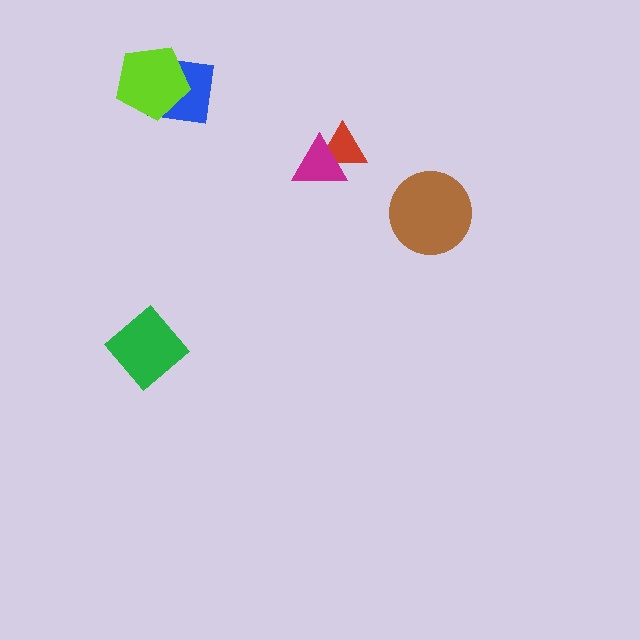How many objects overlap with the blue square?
1 object overlaps with the blue square.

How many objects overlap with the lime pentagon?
1 object overlaps with the lime pentagon.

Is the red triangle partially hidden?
Yes, it is partially covered by another shape.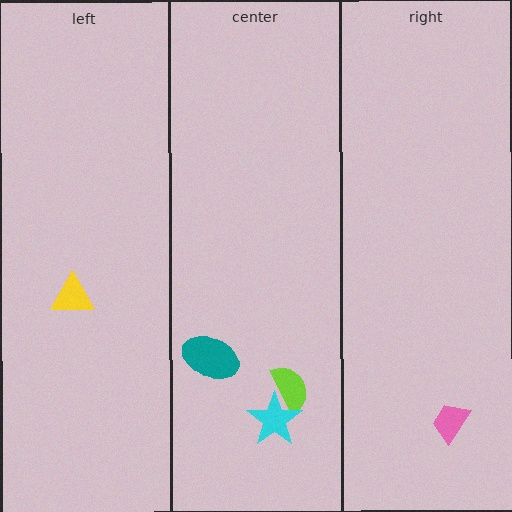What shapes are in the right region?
The pink trapezoid.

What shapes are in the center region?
The teal ellipse, the lime semicircle, the cyan star.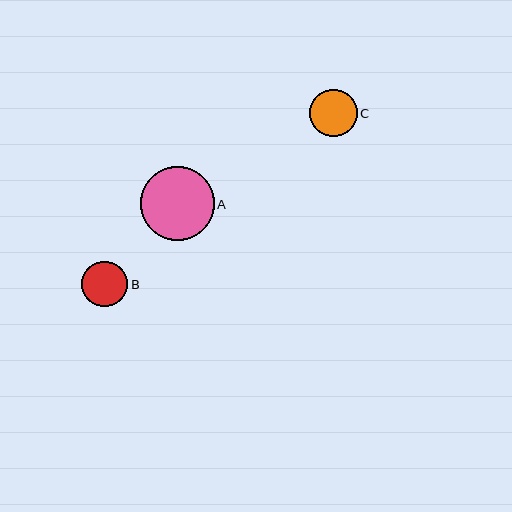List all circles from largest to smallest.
From largest to smallest: A, C, B.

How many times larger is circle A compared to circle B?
Circle A is approximately 1.6 times the size of circle B.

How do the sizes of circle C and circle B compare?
Circle C and circle B are approximately the same size.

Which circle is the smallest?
Circle B is the smallest with a size of approximately 46 pixels.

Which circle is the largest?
Circle A is the largest with a size of approximately 74 pixels.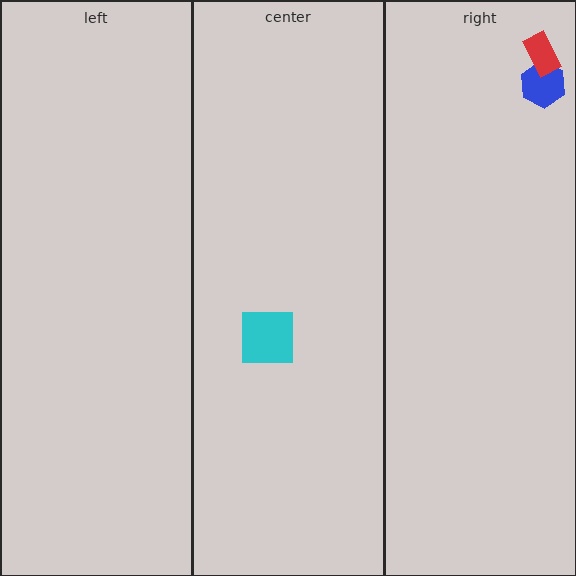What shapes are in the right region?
The blue hexagon, the red rectangle.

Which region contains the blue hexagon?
The right region.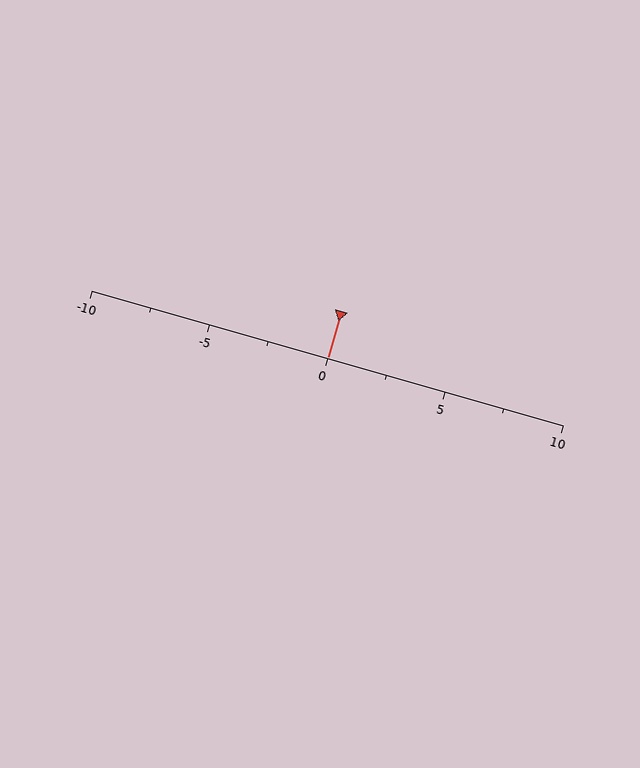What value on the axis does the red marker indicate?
The marker indicates approximately 0.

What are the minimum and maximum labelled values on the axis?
The axis runs from -10 to 10.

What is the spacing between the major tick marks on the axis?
The major ticks are spaced 5 apart.